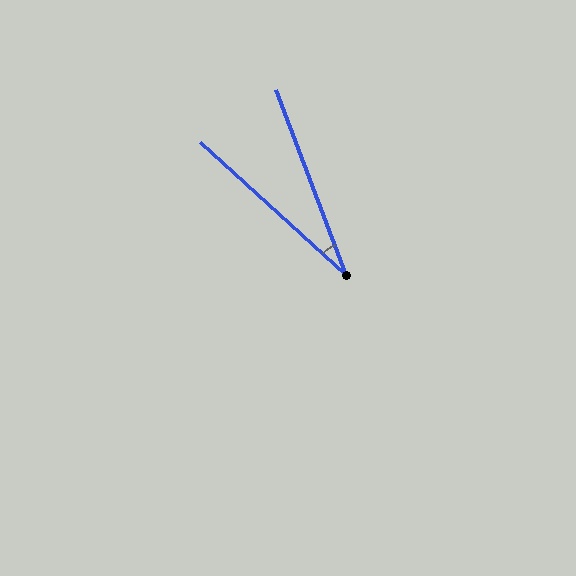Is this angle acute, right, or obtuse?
It is acute.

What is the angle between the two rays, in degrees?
Approximately 27 degrees.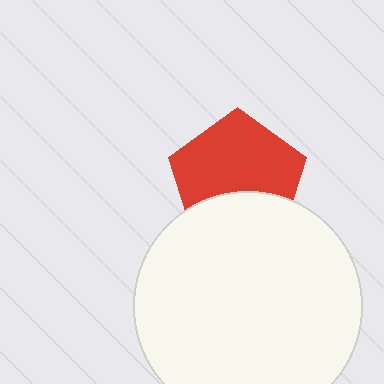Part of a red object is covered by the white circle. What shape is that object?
It is a pentagon.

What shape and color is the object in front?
The object in front is a white circle.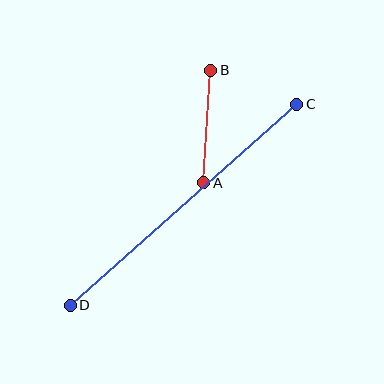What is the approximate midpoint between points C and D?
The midpoint is at approximately (184, 205) pixels.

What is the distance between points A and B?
The distance is approximately 113 pixels.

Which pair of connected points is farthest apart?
Points C and D are farthest apart.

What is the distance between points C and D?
The distance is approximately 303 pixels.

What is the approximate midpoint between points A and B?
The midpoint is at approximately (207, 127) pixels.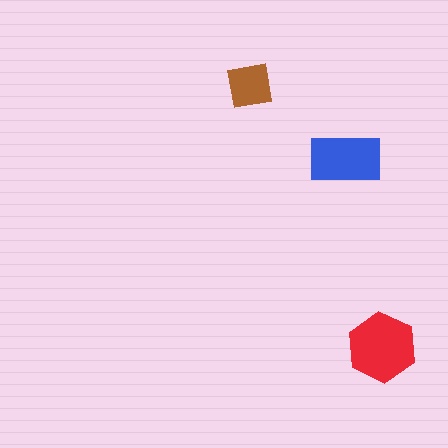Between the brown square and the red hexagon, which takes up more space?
The red hexagon.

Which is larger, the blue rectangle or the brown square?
The blue rectangle.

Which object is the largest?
The red hexagon.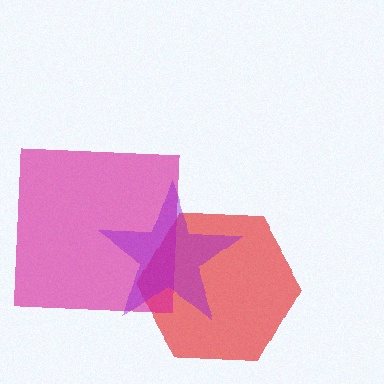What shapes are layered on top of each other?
The layered shapes are: a red hexagon, a magenta square, a purple star.